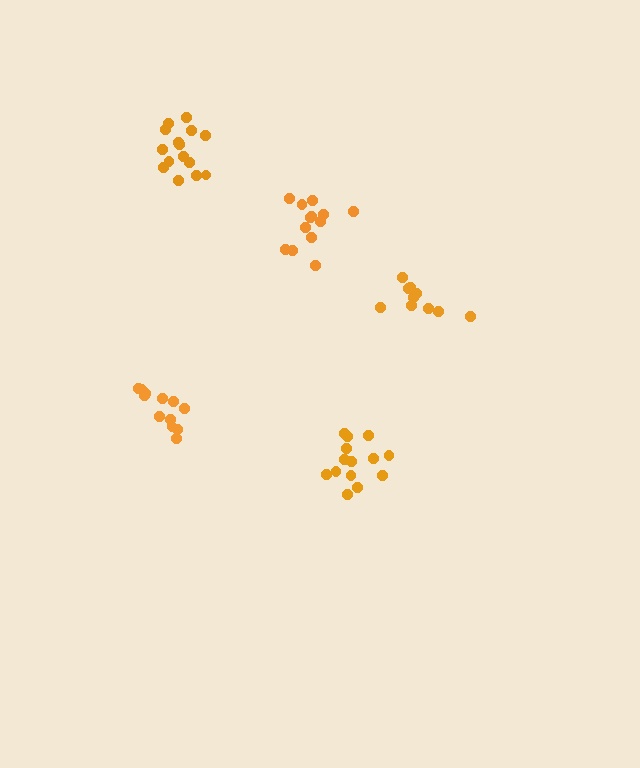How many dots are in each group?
Group 1: 14 dots, Group 2: 13 dots, Group 3: 11 dots, Group 4: 12 dots, Group 5: 15 dots (65 total).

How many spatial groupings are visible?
There are 5 spatial groupings.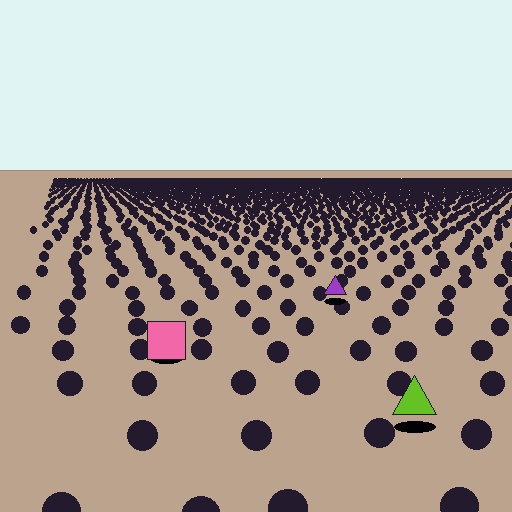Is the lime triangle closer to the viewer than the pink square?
Yes. The lime triangle is closer — you can tell from the texture gradient: the ground texture is coarser near it.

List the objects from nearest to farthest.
From nearest to farthest: the lime triangle, the pink square, the purple triangle.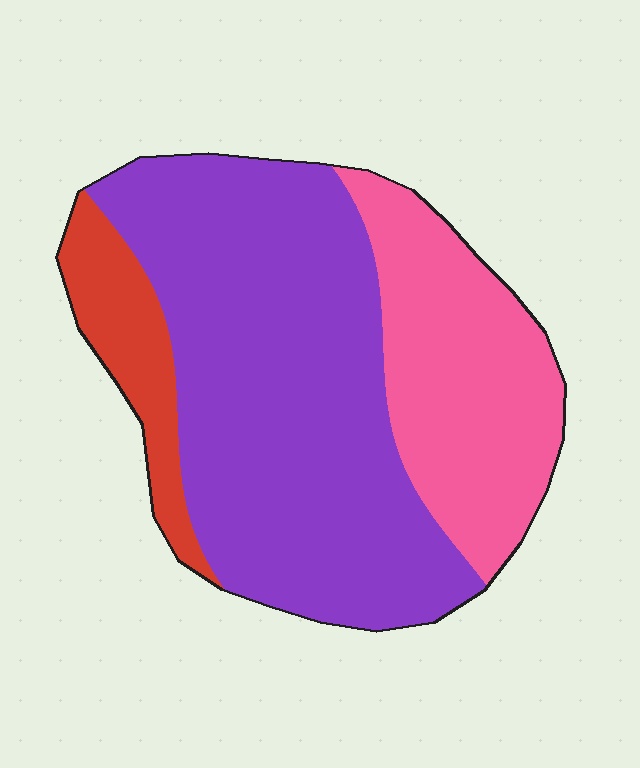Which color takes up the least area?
Red, at roughly 10%.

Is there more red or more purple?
Purple.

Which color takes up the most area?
Purple, at roughly 60%.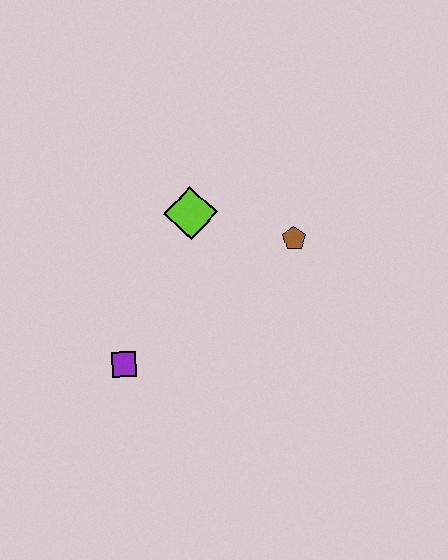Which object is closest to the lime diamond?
The brown pentagon is closest to the lime diamond.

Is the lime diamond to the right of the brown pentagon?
No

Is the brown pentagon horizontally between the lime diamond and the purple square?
No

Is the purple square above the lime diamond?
No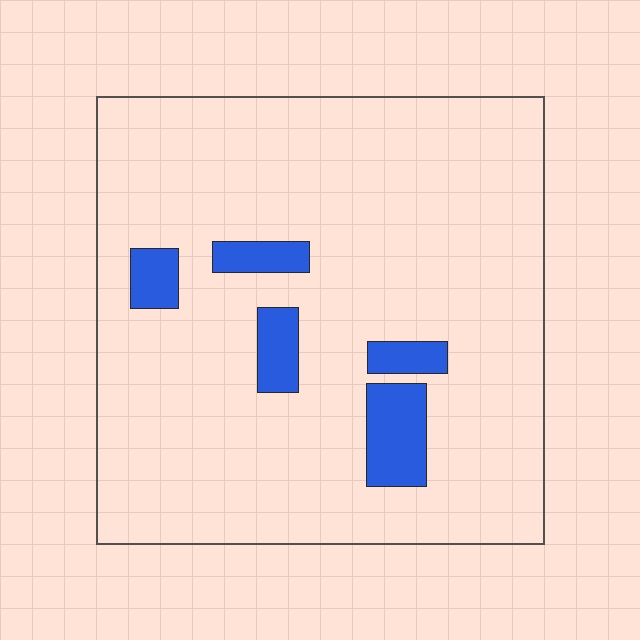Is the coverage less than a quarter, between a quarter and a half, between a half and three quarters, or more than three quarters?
Less than a quarter.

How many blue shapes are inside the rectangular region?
5.